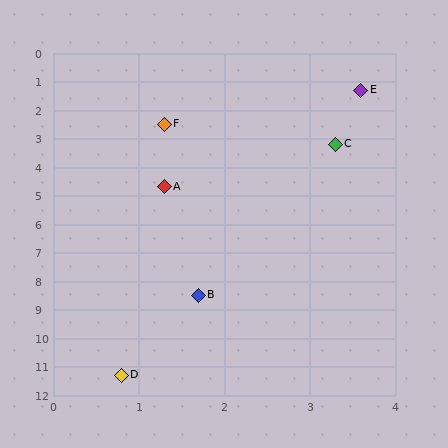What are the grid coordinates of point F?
Point F is at approximately (1.3, 2.5).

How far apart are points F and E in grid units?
Points F and E are about 2.6 grid units apart.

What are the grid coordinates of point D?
Point D is at approximately (0.8, 11.3).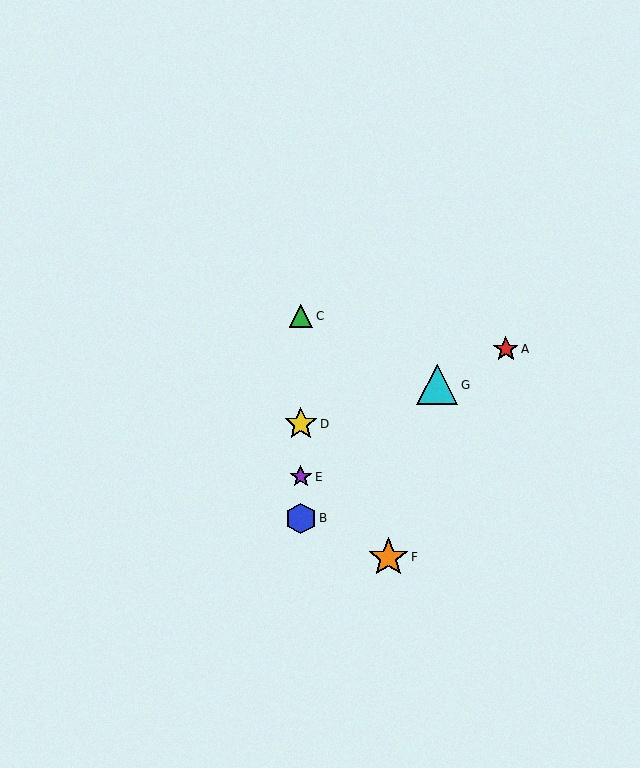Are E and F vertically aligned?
No, E is at x≈301 and F is at x≈388.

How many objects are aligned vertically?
4 objects (B, C, D, E) are aligned vertically.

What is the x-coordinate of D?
Object D is at x≈301.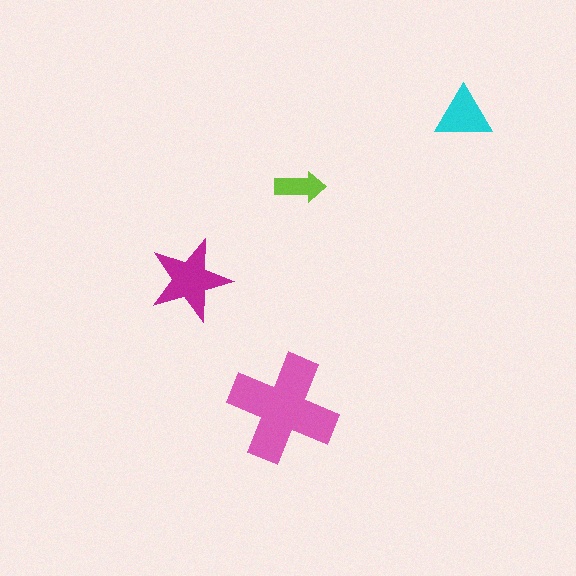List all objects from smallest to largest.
The lime arrow, the cyan triangle, the magenta star, the pink cross.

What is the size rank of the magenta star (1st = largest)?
2nd.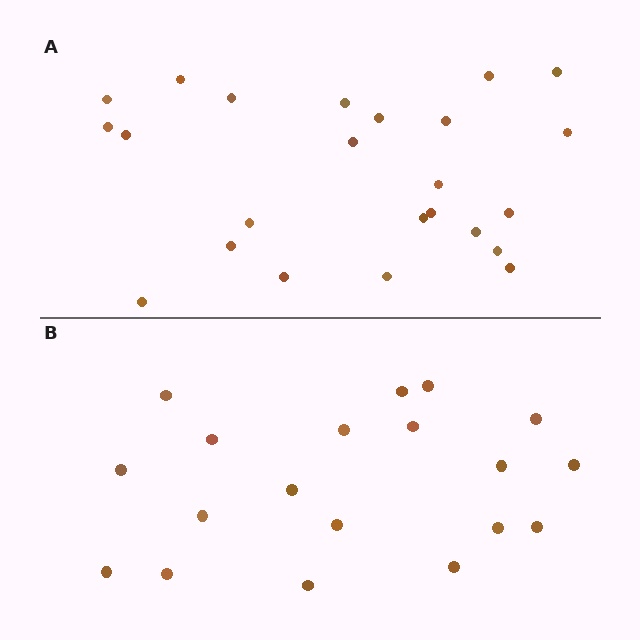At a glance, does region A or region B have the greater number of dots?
Region A (the top region) has more dots.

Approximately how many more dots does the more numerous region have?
Region A has about 5 more dots than region B.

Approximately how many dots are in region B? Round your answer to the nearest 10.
About 20 dots. (The exact count is 19, which rounds to 20.)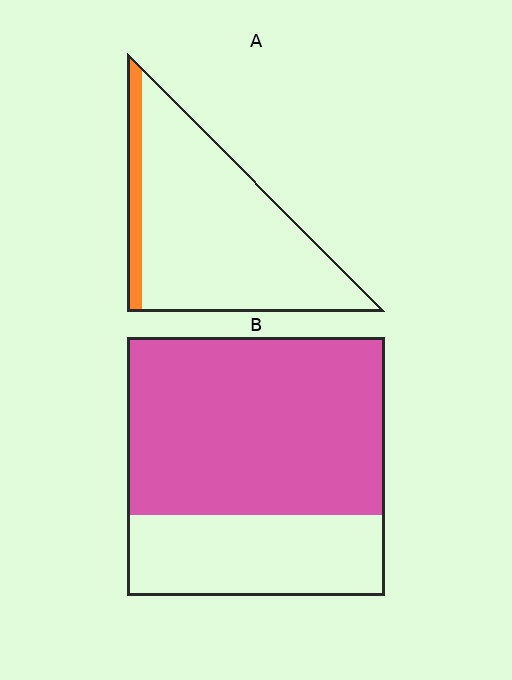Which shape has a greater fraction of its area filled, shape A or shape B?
Shape B.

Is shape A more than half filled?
No.